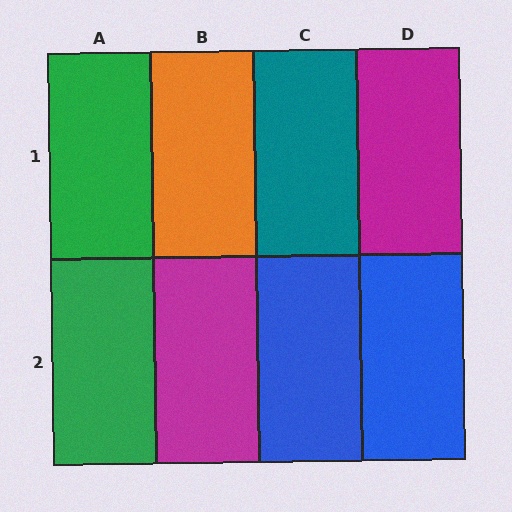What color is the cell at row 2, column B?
Magenta.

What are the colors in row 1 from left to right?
Green, orange, teal, magenta.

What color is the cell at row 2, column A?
Green.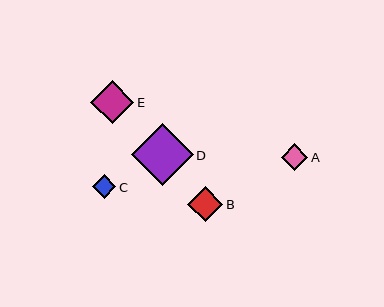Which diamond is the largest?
Diamond D is the largest with a size of approximately 62 pixels.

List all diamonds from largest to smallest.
From largest to smallest: D, E, B, A, C.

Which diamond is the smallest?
Diamond C is the smallest with a size of approximately 23 pixels.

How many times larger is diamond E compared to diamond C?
Diamond E is approximately 1.9 times the size of diamond C.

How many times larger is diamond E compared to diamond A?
Diamond E is approximately 1.7 times the size of diamond A.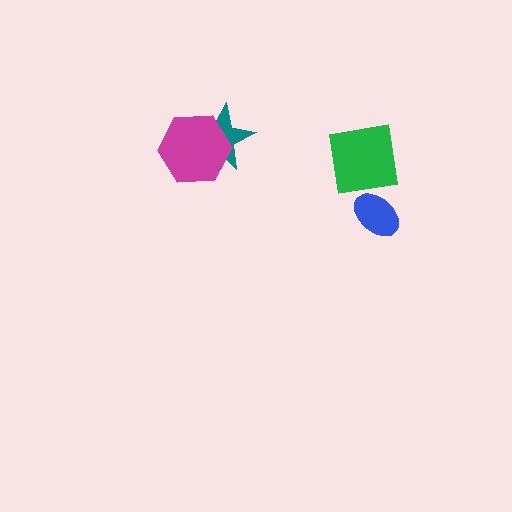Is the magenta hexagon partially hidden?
No, no other shape covers it.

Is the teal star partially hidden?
Yes, it is partially covered by another shape.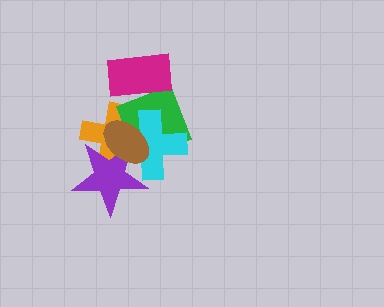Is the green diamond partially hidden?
Yes, it is partially covered by another shape.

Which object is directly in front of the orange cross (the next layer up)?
The green diamond is directly in front of the orange cross.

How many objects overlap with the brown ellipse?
4 objects overlap with the brown ellipse.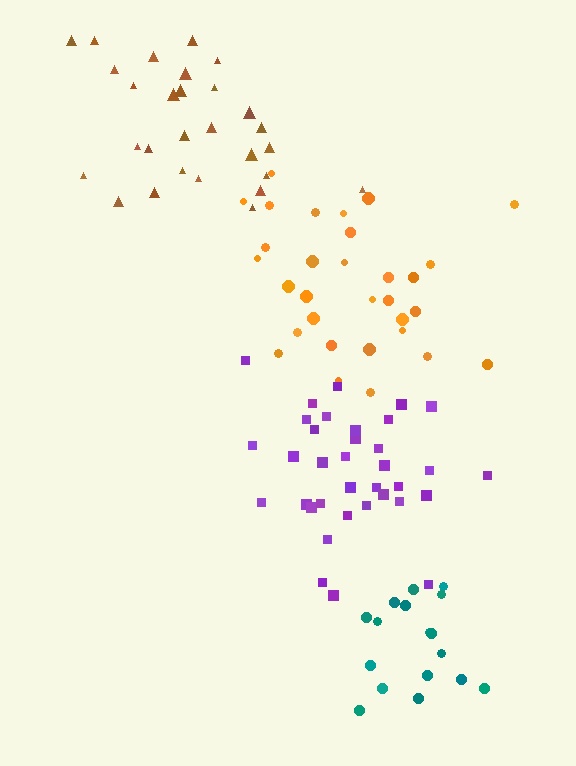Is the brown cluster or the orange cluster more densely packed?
Brown.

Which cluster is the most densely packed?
Purple.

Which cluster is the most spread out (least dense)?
Orange.